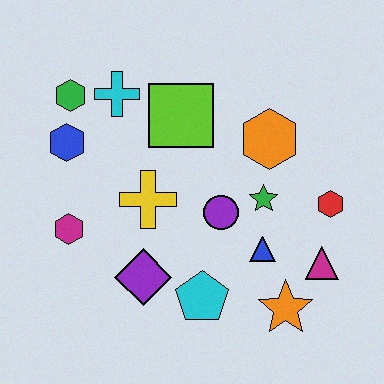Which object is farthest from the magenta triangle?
The green hexagon is farthest from the magenta triangle.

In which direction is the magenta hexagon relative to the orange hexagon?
The magenta hexagon is to the left of the orange hexagon.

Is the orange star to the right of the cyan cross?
Yes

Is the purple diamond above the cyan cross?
No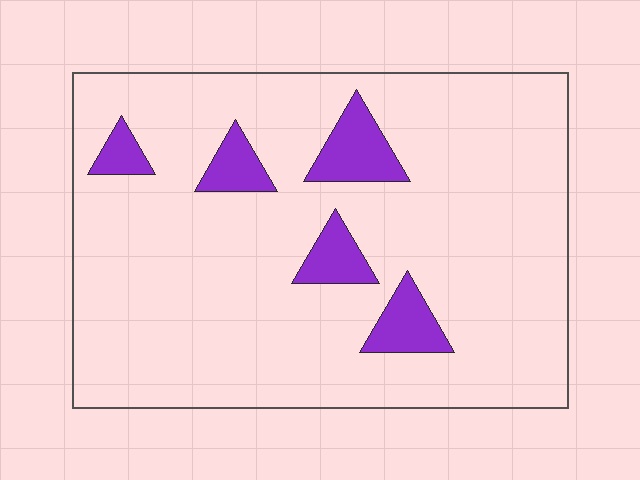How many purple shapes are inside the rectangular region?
5.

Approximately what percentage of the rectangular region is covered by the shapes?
Approximately 10%.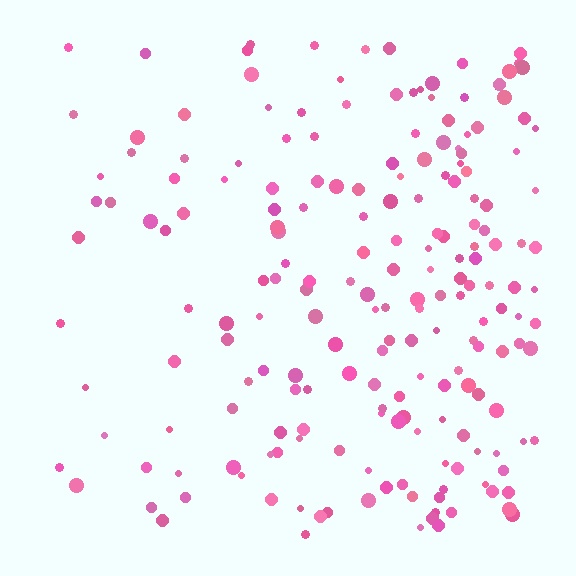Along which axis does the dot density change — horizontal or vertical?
Horizontal.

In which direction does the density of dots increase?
From left to right, with the right side densest.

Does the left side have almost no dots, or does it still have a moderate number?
Still a moderate number, just noticeably fewer than the right.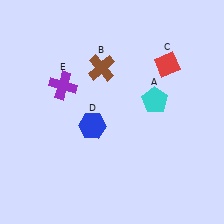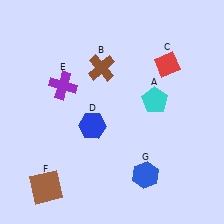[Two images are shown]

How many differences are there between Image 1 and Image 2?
There are 2 differences between the two images.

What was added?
A brown square (F), a blue hexagon (G) were added in Image 2.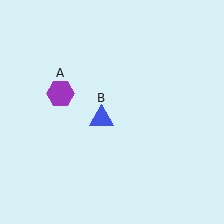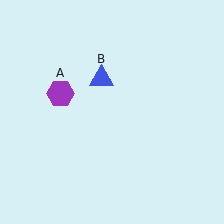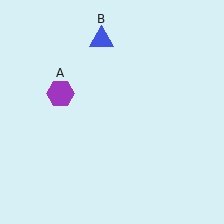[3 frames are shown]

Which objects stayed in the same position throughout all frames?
Purple hexagon (object A) remained stationary.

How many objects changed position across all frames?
1 object changed position: blue triangle (object B).